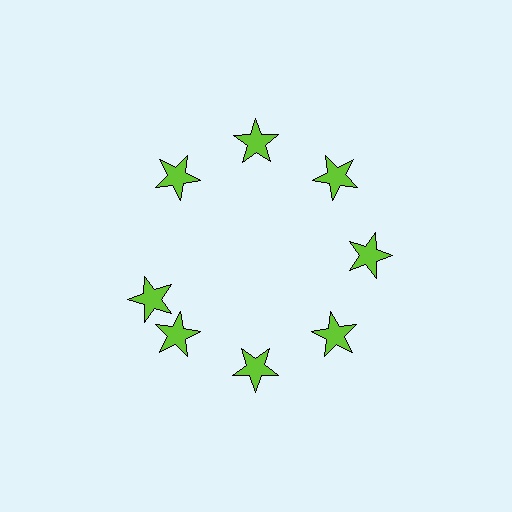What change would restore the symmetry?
The symmetry would be restored by rotating it back into even spacing with its neighbors so that all 8 stars sit at equal angles and equal distance from the center.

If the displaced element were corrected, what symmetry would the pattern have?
It would have 8-fold rotational symmetry — the pattern would map onto itself every 45 degrees.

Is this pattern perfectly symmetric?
No. The 8 lime stars are arranged in a ring, but one element near the 9 o'clock position is rotated out of alignment along the ring, breaking the 8-fold rotational symmetry.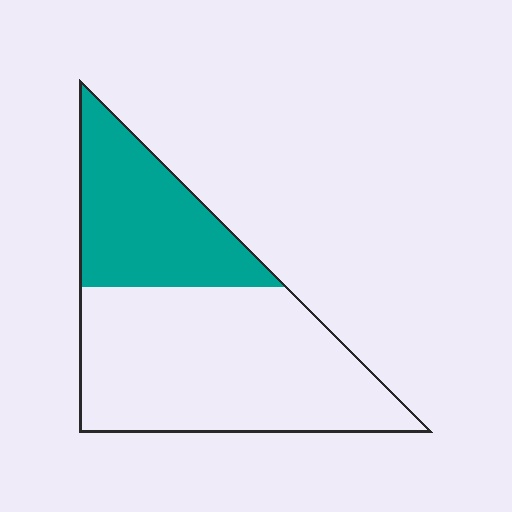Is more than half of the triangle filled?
No.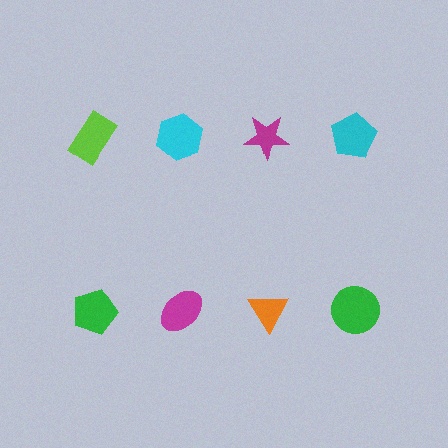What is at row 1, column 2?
A cyan hexagon.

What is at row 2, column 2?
A magenta ellipse.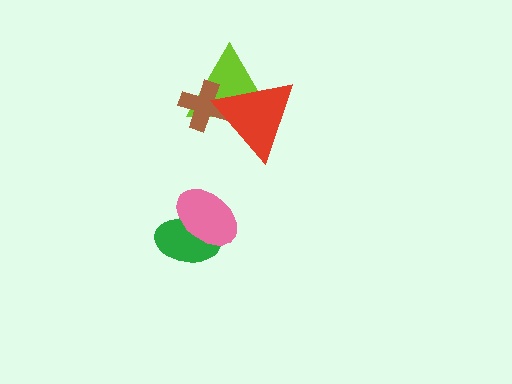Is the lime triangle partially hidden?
Yes, it is partially covered by another shape.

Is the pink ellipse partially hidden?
No, no other shape covers it.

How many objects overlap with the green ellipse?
1 object overlaps with the green ellipse.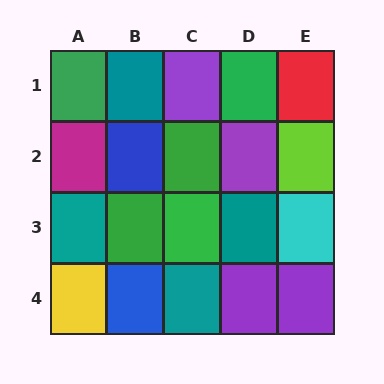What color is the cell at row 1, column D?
Green.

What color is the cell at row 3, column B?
Green.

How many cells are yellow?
1 cell is yellow.